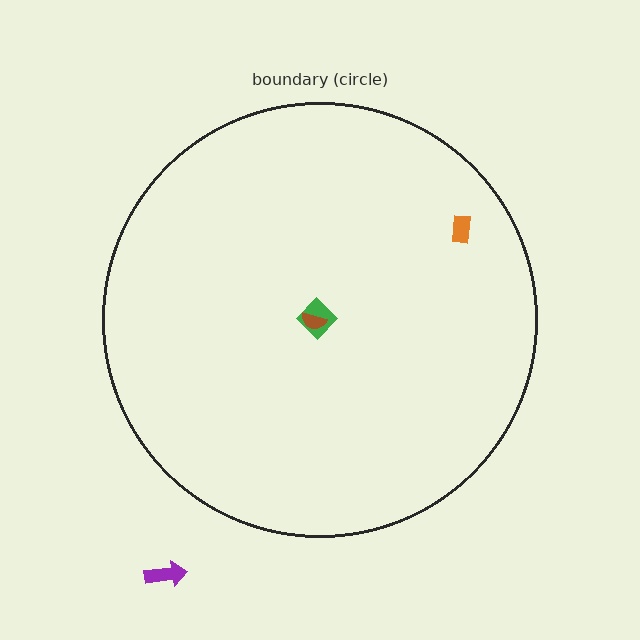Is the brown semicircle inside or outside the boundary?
Inside.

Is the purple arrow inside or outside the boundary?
Outside.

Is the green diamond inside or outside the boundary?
Inside.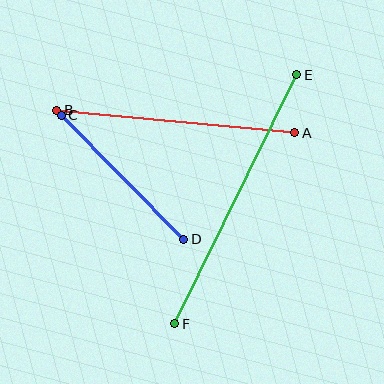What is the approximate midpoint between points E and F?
The midpoint is at approximately (236, 199) pixels.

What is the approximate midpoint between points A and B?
The midpoint is at approximately (176, 121) pixels.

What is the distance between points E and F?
The distance is approximately 277 pixels.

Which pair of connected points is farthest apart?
Points E and F are farthest apart.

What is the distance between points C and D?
The distance is approximately 174 pixels.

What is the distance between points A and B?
The distance is approximately 239 pixels.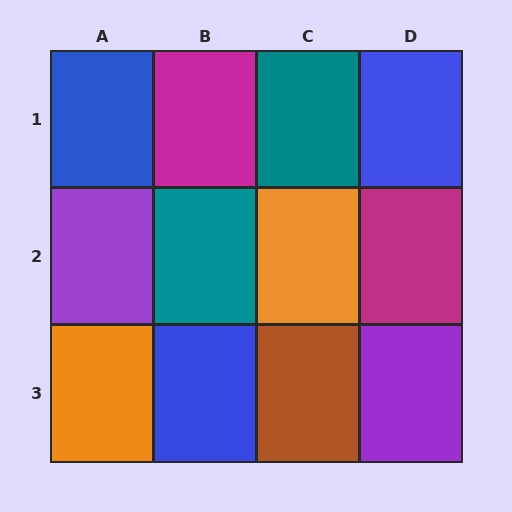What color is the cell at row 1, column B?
Magenta.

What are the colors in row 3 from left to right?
Orange, blue, brown, purple.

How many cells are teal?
2 cells are teal.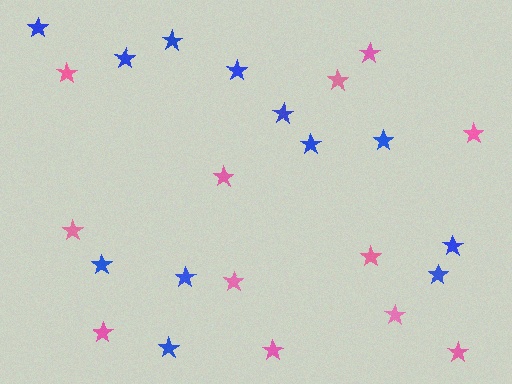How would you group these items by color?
There are 2 groups: one group of pink stars (12) and one group of blue stars (12).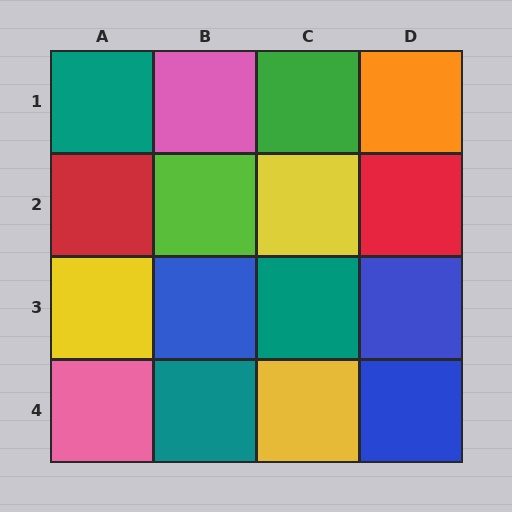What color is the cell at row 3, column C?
Teal.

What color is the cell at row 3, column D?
Blue.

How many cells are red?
2 cells are red.